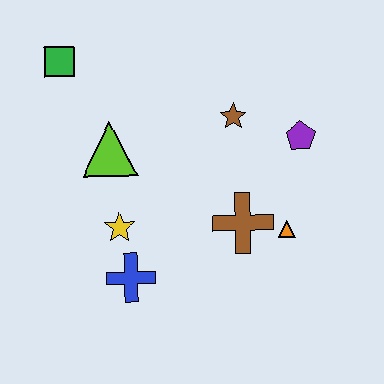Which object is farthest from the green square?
The orange triangle is farthest from the green square.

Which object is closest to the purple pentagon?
The brown star is closest to the purple pentagon.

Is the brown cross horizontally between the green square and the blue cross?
No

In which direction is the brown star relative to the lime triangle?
The brown star is to the right of the lime triangle.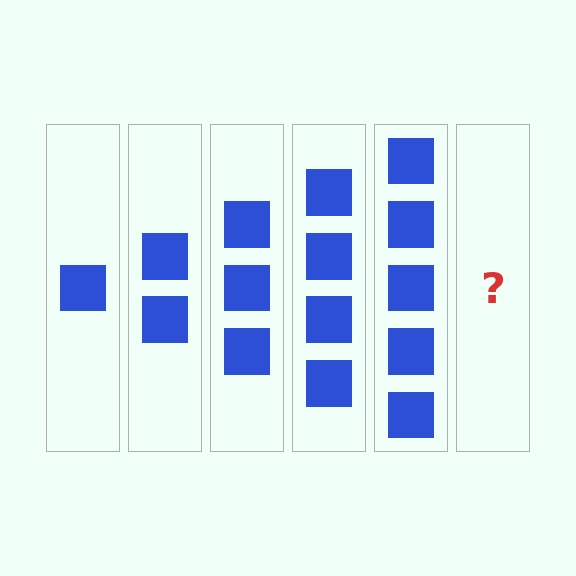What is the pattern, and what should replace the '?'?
The pattern is that each step adds one more square. The '?' should be 6 squares.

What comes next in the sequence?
The next element should be 6 squares.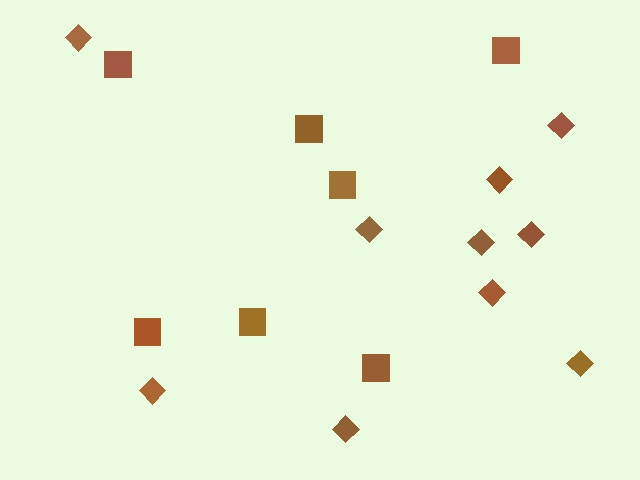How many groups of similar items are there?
There are 2 groups: one group of squares (7) and one group of diamonds (10).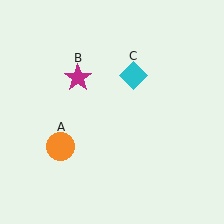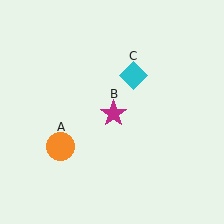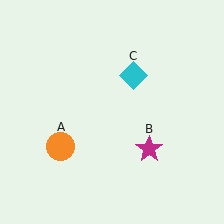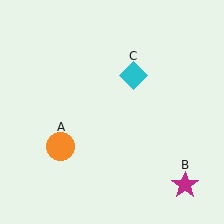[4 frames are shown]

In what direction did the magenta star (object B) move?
The magenta star (object B) moved down and to the right.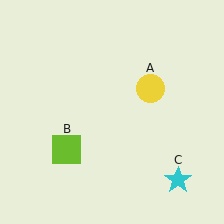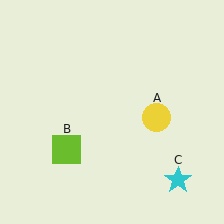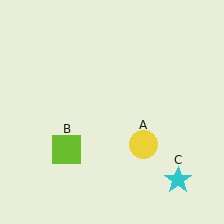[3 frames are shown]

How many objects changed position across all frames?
1 object changed position: yellow circle (object A).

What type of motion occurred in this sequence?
The yellow circle (object A) rotated clockwise around the center of the scene.